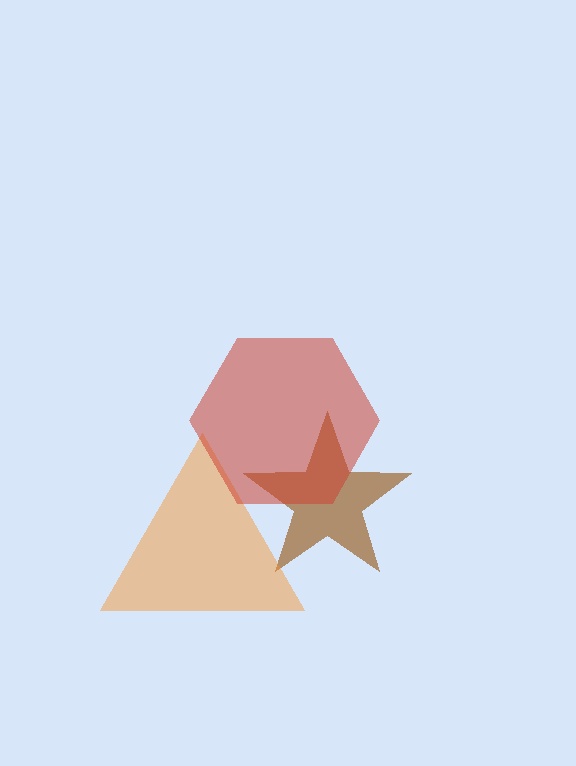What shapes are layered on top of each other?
The layered shapes are: a brown star, an orange triangle, a red hexagon.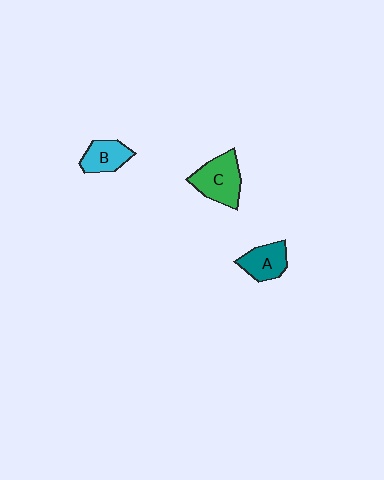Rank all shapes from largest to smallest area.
From largest to smallest: C (green), A (teal), B (cyan).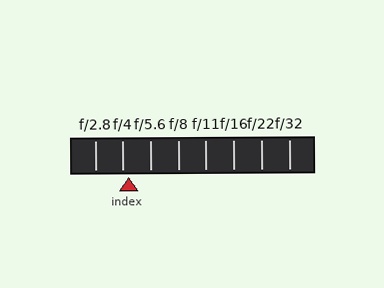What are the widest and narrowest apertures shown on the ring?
The widest aperture shown is f/2.8 and the narrowest is f/32.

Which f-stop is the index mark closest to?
The index mark is closest to f/4.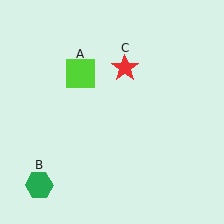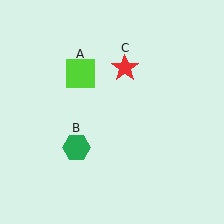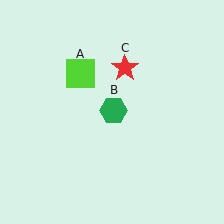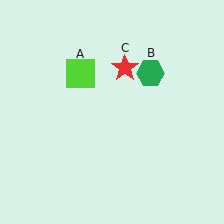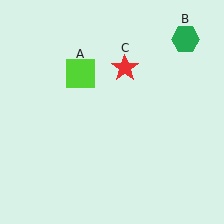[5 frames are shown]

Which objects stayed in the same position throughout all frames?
Lime square (object A) and red star (object C) remained stationary.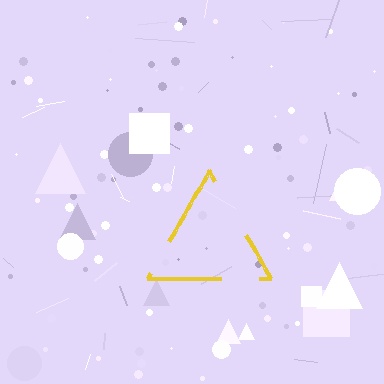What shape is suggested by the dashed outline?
The dashed outline suggests a triangle.